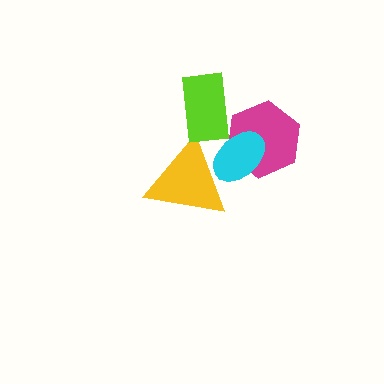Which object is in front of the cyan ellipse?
The yellow triangle is in front of the cyan ellipse.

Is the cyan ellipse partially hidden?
Yes, it is partially covered by another shape.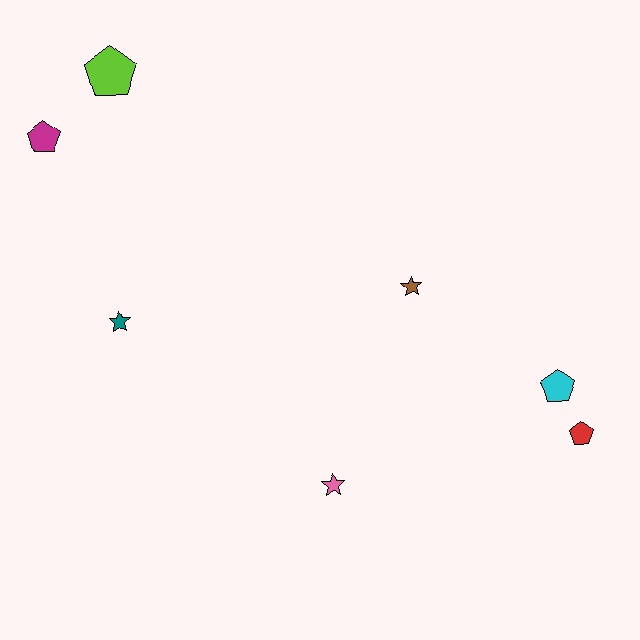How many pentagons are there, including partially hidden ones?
There are 4 pentagons.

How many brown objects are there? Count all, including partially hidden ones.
There is 1 brown object.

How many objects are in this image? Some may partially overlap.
There are 7 objects.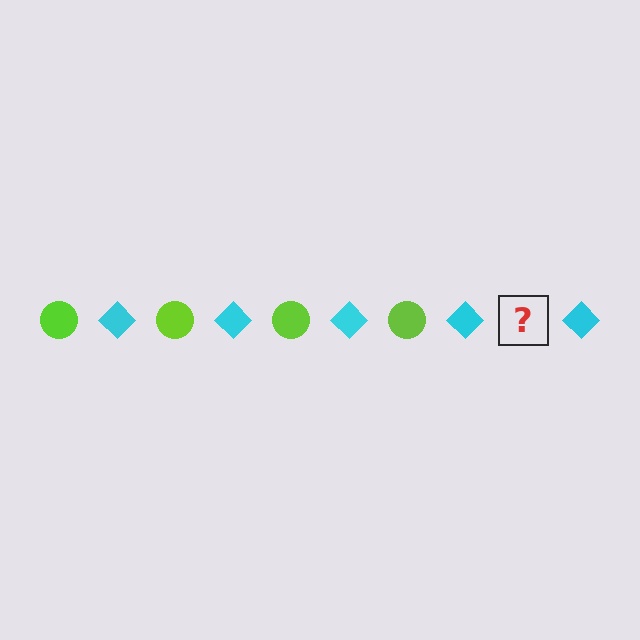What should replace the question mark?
The question mark should be replaced with a lime circle.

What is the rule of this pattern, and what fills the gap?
The rule is that the pattern alternates between lime circle and cyan diamond. The gap should be filled with a lime circle.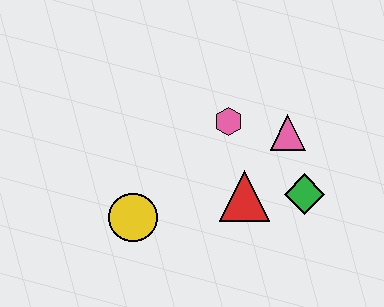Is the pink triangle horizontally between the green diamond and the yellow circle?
Yes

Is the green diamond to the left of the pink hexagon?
No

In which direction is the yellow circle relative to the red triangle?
The yellow circle is to the left of the red triangle.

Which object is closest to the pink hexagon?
The pink triangle is closest to the pink hexagon.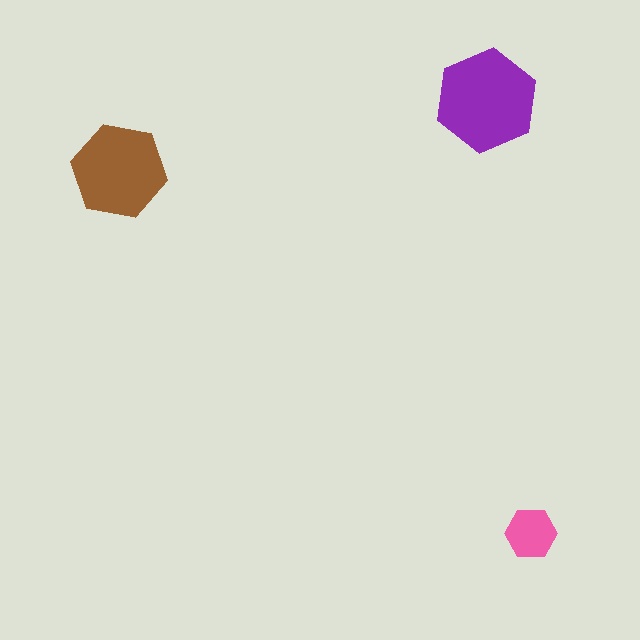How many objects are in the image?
There are 3 objects in the image.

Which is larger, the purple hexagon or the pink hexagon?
The purple one.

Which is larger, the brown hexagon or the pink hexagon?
The brown one.